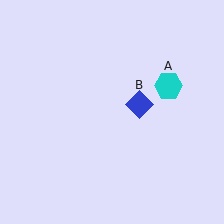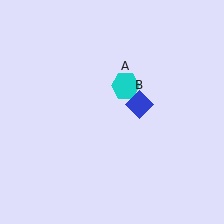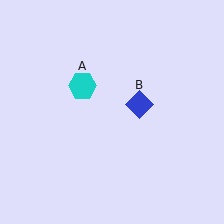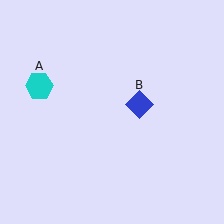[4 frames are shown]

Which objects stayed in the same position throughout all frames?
Blue diamond (object B) remained stationary.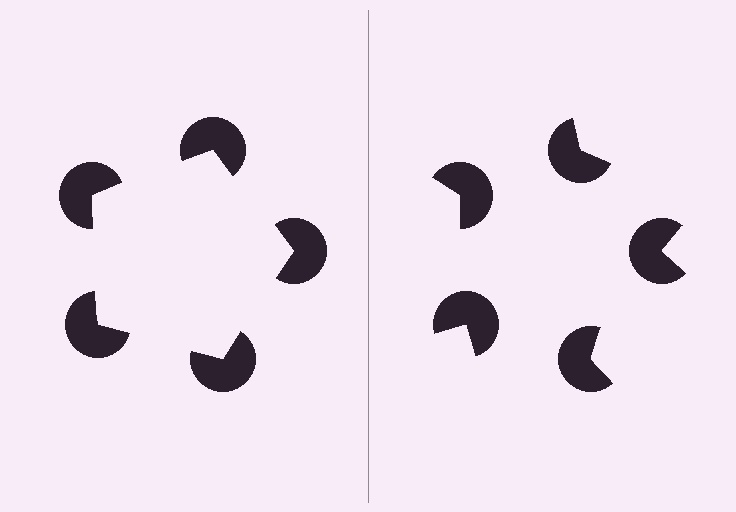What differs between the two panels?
The pac-man discs are positioned identically on both sides; only the wedge orientations differ. On the left they align to a pentagon; on the right they are misaligned.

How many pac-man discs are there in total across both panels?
10 — 5 on each side.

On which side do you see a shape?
An illusory pentagon appears on the left side. On the right side the wedge cuts are rotated, so no coherent shape forms.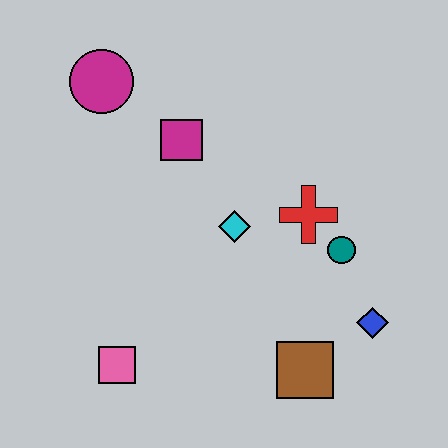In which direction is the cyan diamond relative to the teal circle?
The cyan diamond is to the left of the teal circle.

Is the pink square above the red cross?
No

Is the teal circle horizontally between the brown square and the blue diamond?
Yes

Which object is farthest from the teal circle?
The magenta circle is farthest from the teal circle.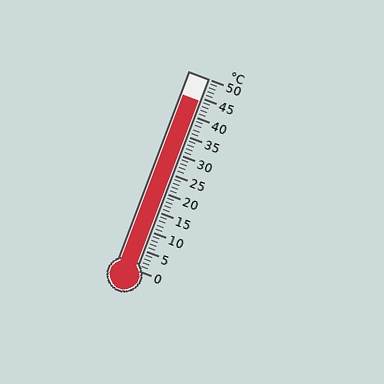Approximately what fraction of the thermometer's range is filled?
The thermometer is filled to approximately 90% of its range.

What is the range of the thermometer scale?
The thermometer scale ranges from 0°C to 50°C.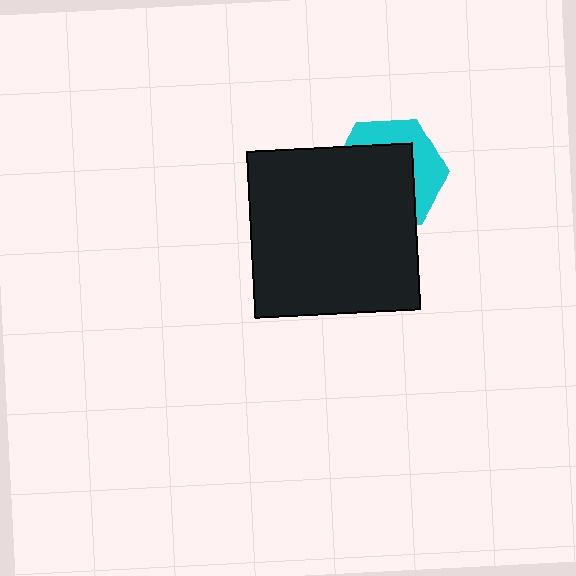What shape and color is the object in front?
The object in front is a black square.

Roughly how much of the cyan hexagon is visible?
A small part of it is visible (roughly 38%).